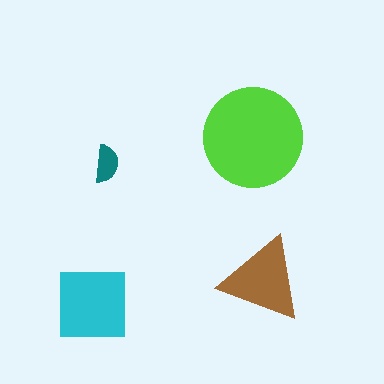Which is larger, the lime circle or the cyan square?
The lime circle.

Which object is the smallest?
The teal semicircle.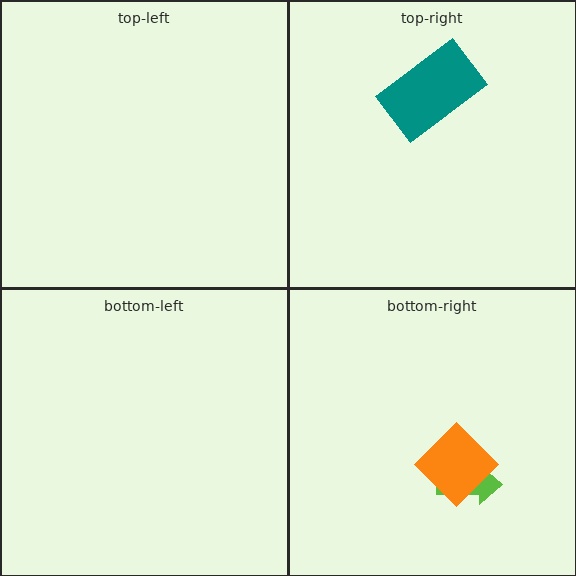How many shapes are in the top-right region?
1.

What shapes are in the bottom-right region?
The lime arrow, the orange diamond.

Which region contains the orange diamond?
The bottom-right region.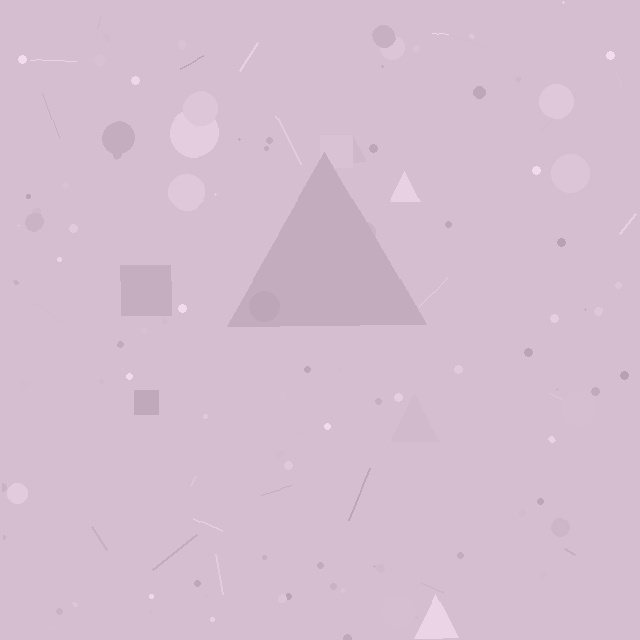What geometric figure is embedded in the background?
A triangle is embedded in the background.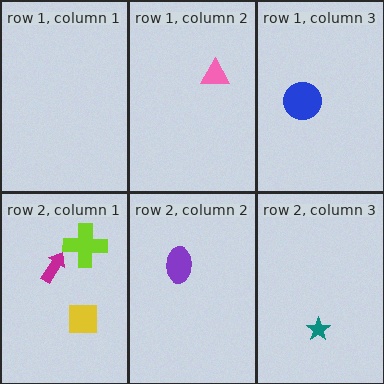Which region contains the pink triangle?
The row 1, column 2 region.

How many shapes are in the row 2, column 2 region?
1.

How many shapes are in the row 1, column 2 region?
1.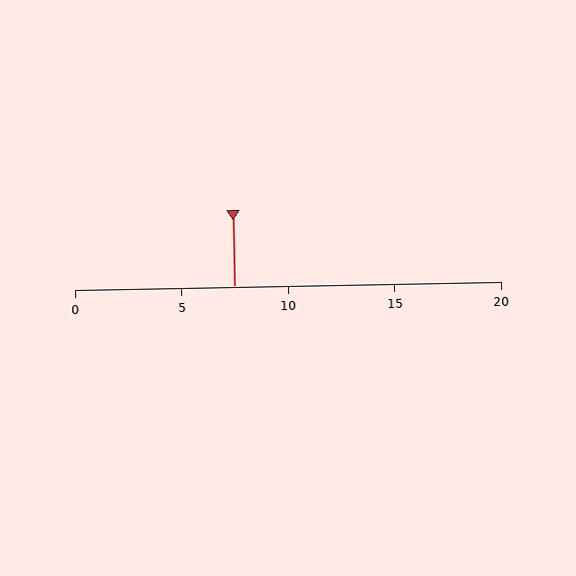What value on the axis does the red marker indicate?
The marker indicates approximately 7.5.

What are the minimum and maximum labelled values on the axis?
The axis runs from 0 to 20.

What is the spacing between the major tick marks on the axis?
The major ticks are spaced 5 apart.